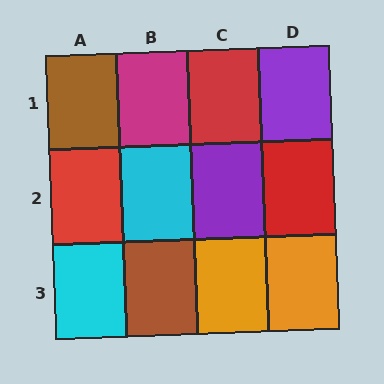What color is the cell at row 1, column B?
Magenta.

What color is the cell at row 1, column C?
Red.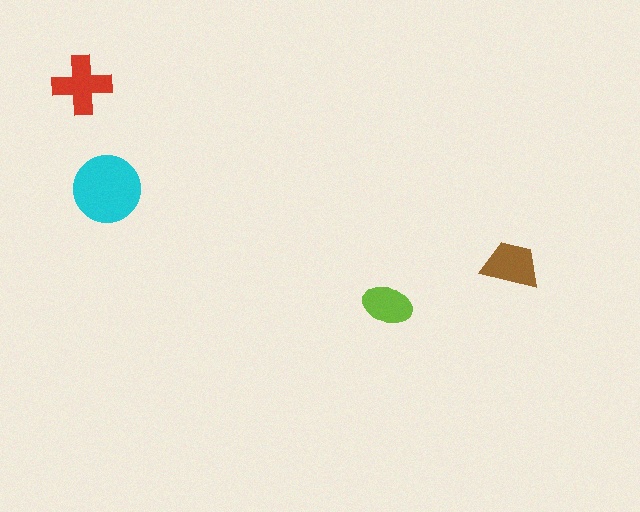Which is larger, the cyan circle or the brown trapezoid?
The cyan circle.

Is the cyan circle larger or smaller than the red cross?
Larger.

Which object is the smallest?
The lime ellipse.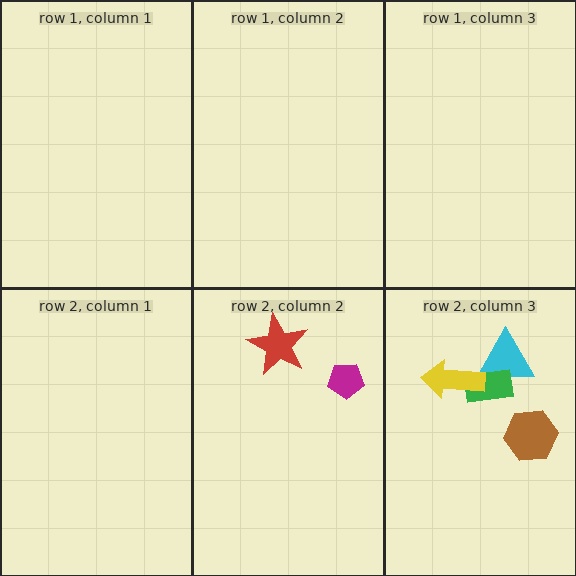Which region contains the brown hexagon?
The row 2, column 3 region.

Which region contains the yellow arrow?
The row 2, column 3 region.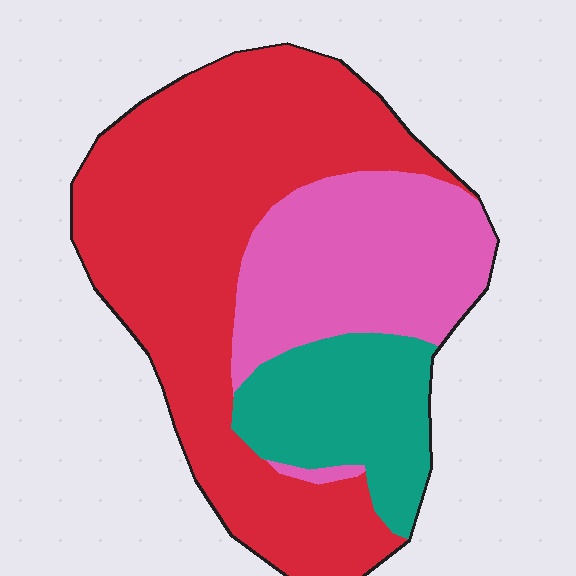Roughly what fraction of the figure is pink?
Pink covers around 25% of the figure.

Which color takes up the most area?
Red, at roughly 55%.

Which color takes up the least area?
Teal, at roughly 20%.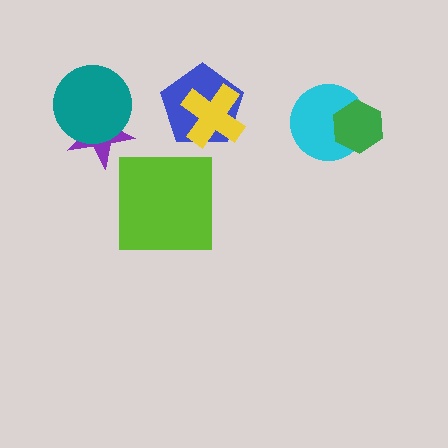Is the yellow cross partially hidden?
No, no other shape covers it.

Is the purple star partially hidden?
Yes, it is partially covered by another shape.